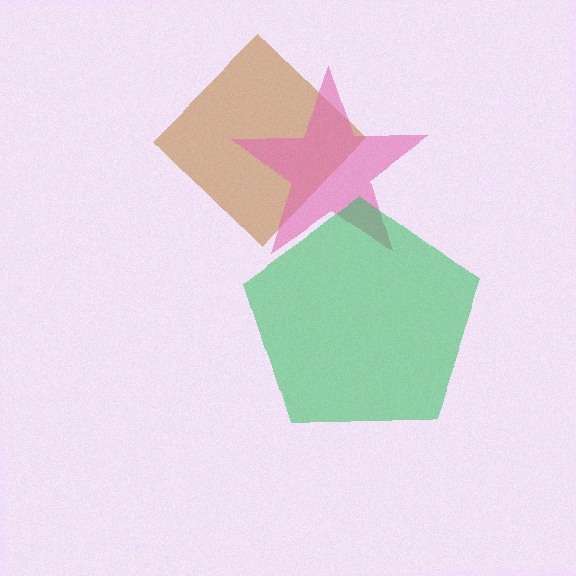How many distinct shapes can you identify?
There are 3 distinct shapes: a brown diamond, a pink star, a green pentagon.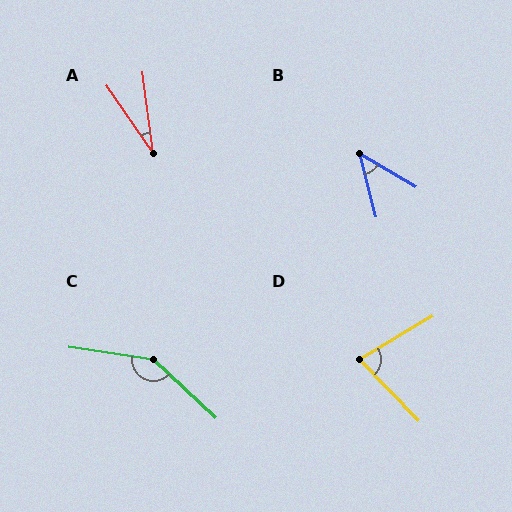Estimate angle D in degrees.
Approximately 76 degrees.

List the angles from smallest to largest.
A (27°), B (44°), D (76°), C (145°).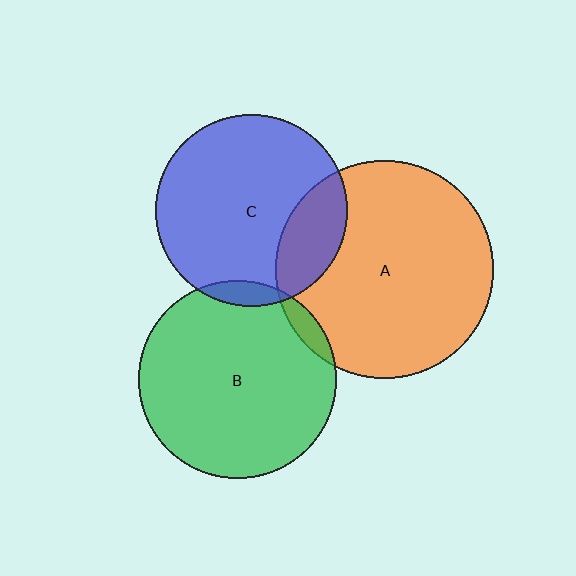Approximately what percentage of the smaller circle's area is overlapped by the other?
Approximately 20%.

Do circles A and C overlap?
Yes.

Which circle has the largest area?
Circle A (orange).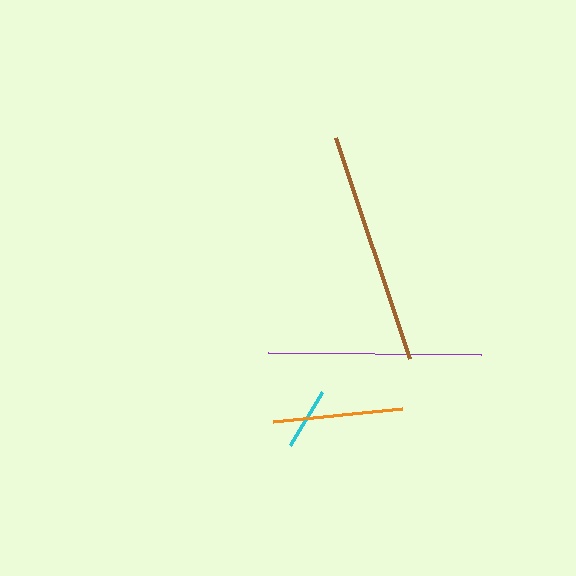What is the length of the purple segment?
The purple segment is approximately 212 pixels long.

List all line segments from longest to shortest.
From longest to shortest: brown, purple, orange, cyan.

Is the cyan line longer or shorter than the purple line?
The purple line is longer than the cyan line.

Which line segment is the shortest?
The cyan line is the shortest at approximately 62 pixels.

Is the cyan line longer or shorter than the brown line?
The brown line is longer than the cyan line.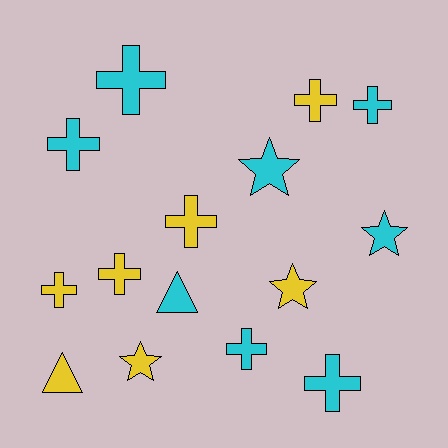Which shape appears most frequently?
Cross, with 9 objects.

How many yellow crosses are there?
There are 4 yellow crosses.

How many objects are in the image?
There are 15 objects.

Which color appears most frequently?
Cyan, with 8 objects.